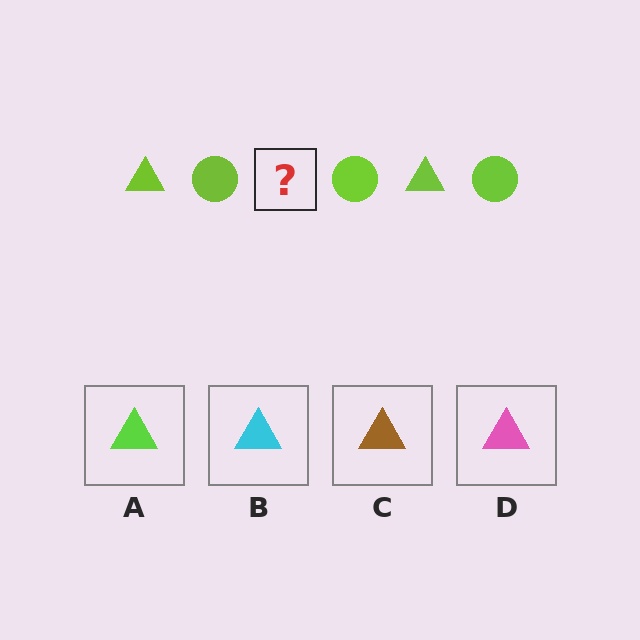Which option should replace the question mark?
Option A.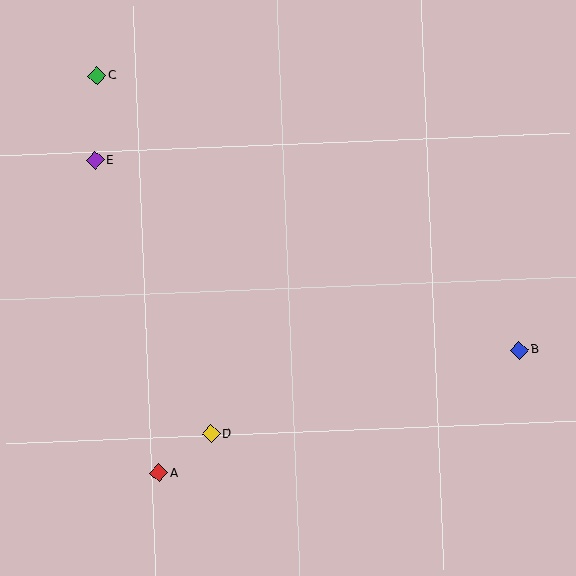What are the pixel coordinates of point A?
Point A is at (159, 473).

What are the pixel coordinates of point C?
Point C is at (97, 76).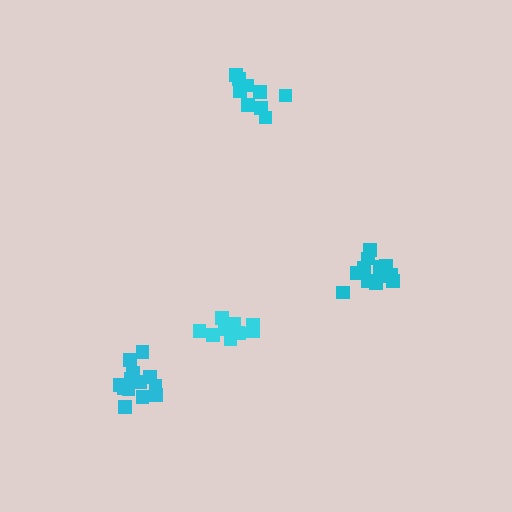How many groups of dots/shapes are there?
There are 4 groups.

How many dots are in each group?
Group 1: 10 dots, Group 2: 13 dots, Group 3: 9 dots, Group 4: 13 dots (45 total).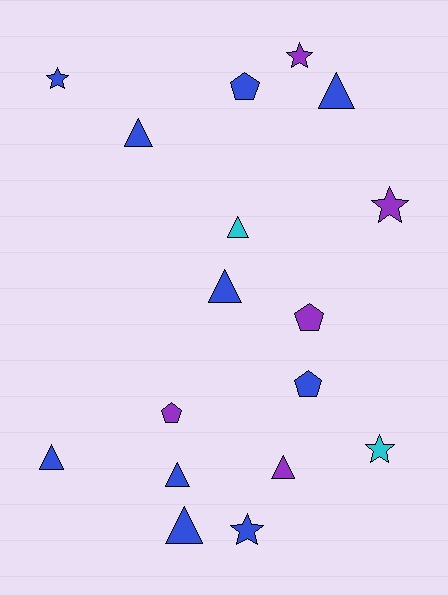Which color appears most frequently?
Blue, with 10 objects.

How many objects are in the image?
There are 17 objects.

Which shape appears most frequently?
Triangle, with 8 objects.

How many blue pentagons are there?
There are 2 blue pentagons.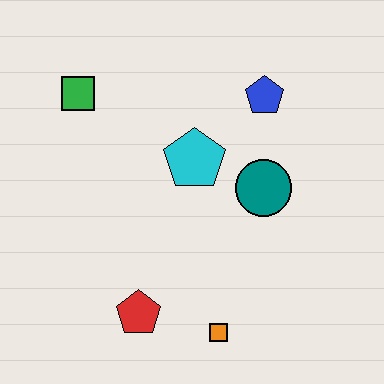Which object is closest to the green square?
The cyan pentagon is closest to the green square.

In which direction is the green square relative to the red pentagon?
The green square is above the red pentagon.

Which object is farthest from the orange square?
The green square is farthest from the orange square.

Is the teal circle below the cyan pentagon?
Yes